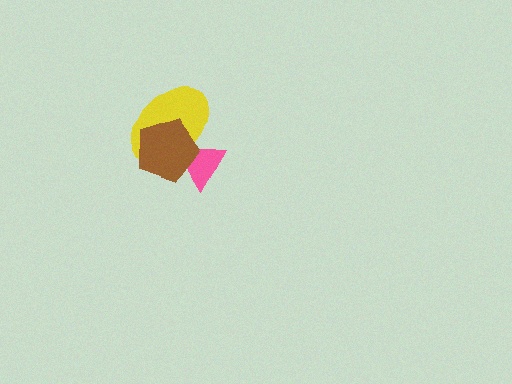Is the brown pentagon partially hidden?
No, no other shape covers it.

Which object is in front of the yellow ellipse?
The brown pentagon is in front of the yellow ellipse.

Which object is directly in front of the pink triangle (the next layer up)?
The yellow ellipse is directly in front of the pink triangle.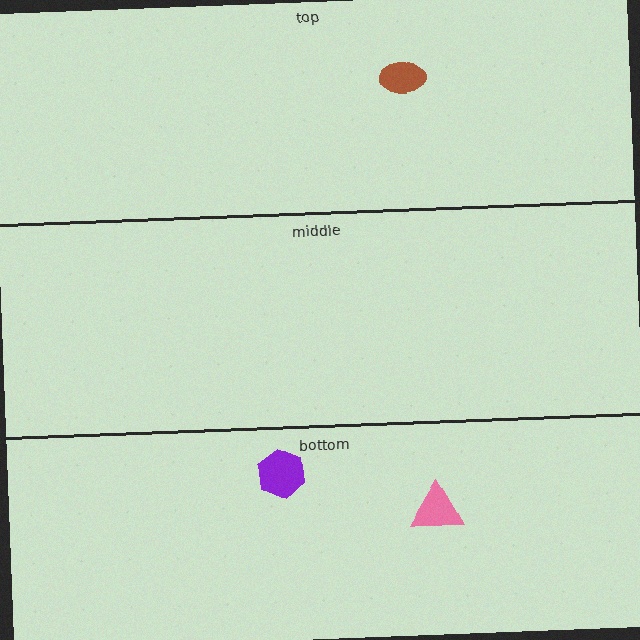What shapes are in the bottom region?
The purple hexagon, the pink triangle.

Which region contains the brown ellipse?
The top region.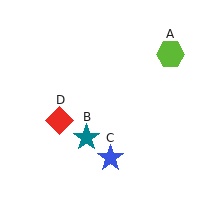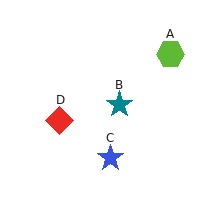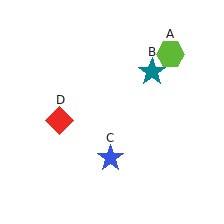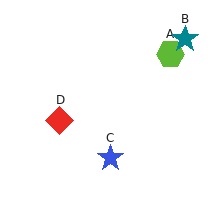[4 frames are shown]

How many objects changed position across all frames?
1 object changed position: teal star (object B).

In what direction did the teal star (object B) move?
The teal star (object B) moved up and to the right.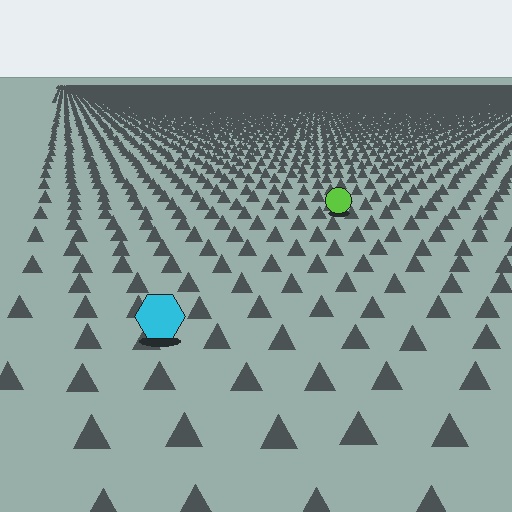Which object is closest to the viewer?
The cyan hexagon is closest. The texture marks near it are larger and more spread out.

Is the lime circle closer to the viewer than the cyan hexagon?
No. The cyan hexagon is closer — you can tell from the texture gradient: the ground texture is coarser near it.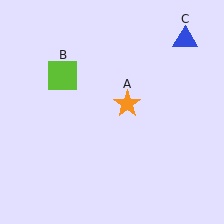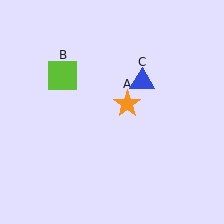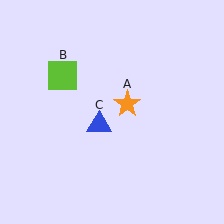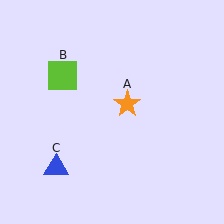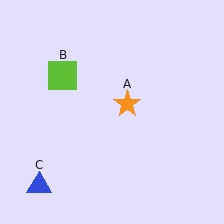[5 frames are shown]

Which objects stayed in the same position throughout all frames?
Orange star (object A) and lime square (object B) remained stationary.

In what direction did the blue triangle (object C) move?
The blue triangle (object C) moved down and to the left.